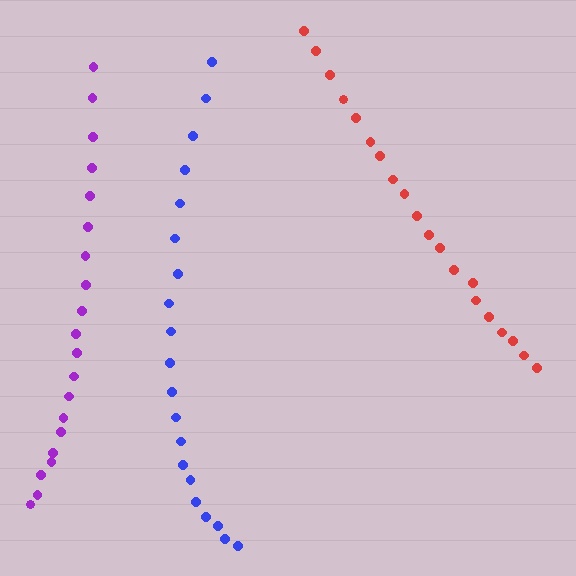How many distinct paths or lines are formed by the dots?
There are 3 distinct paths.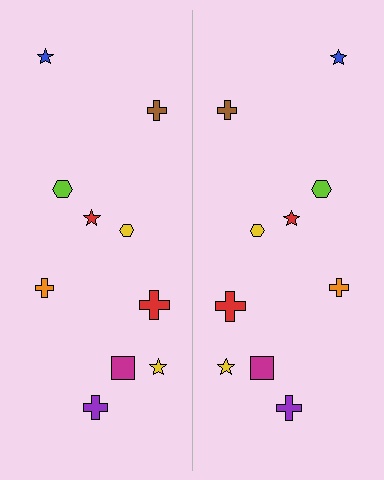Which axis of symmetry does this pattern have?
The pattern has a vertical axis of symmetry running through the center of the image.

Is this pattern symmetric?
Yes, this pattern has bilateral (reflection) symmetry.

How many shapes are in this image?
There are 20 shapes in this image.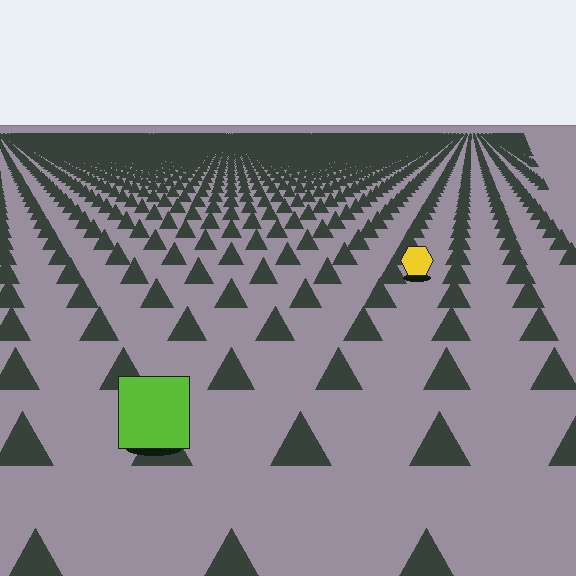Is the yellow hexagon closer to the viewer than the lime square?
No. The lime square is closer — you can tell from the texture gradient: the ground texture is coarser near it.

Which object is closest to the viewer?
The lime square is closest. The texture marks near it are larger and more spread out.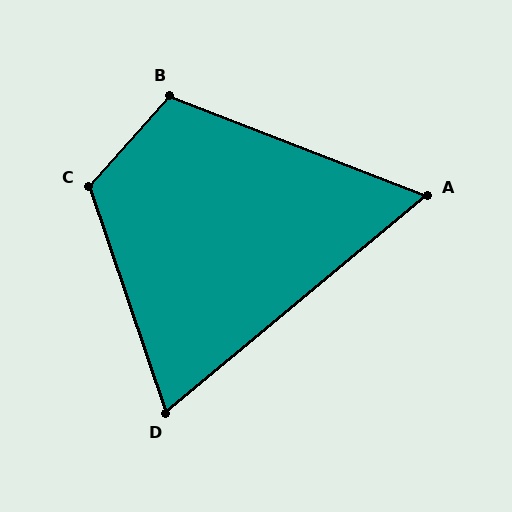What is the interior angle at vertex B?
Approximately 111 degrees (obtuse).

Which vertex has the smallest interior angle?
A, at approximately 61 degrees.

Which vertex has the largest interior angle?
C, at approximately 119 degrees.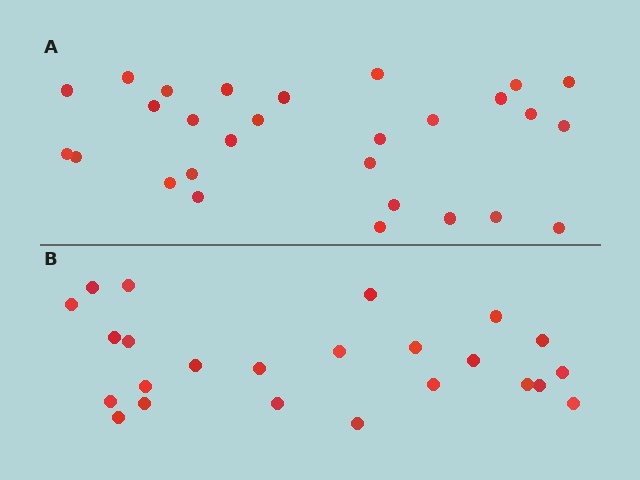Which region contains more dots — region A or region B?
Region A (the top region) has more dots.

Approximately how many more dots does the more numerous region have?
Region A has about 4 more dots than region B.